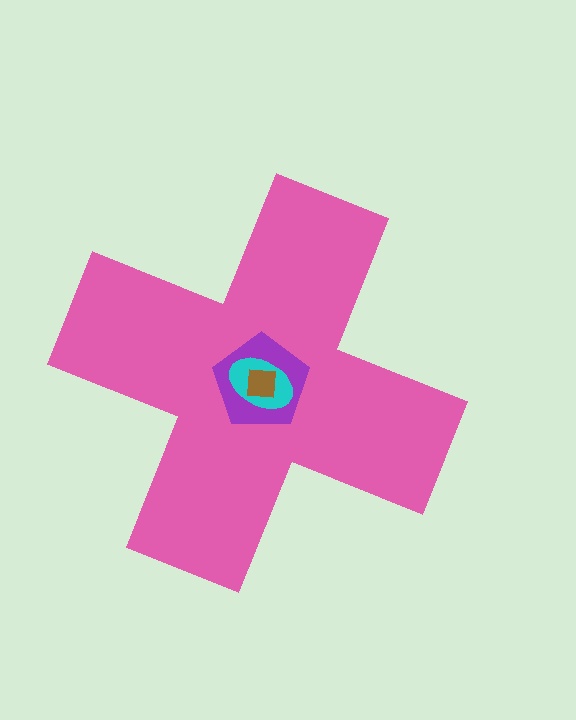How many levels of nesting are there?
4.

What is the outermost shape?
The pink cross.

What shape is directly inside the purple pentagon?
The cyan ellipse.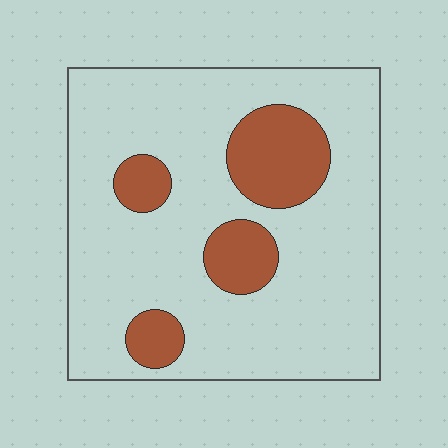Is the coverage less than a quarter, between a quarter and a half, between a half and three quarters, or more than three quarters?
Less than a quarter.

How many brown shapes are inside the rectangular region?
4.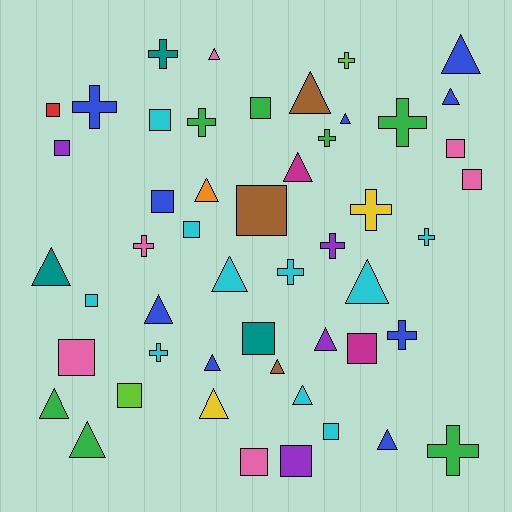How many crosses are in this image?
There are 14 crosses.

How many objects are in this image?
There are 50 objects.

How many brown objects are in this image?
There are 3 brown objects.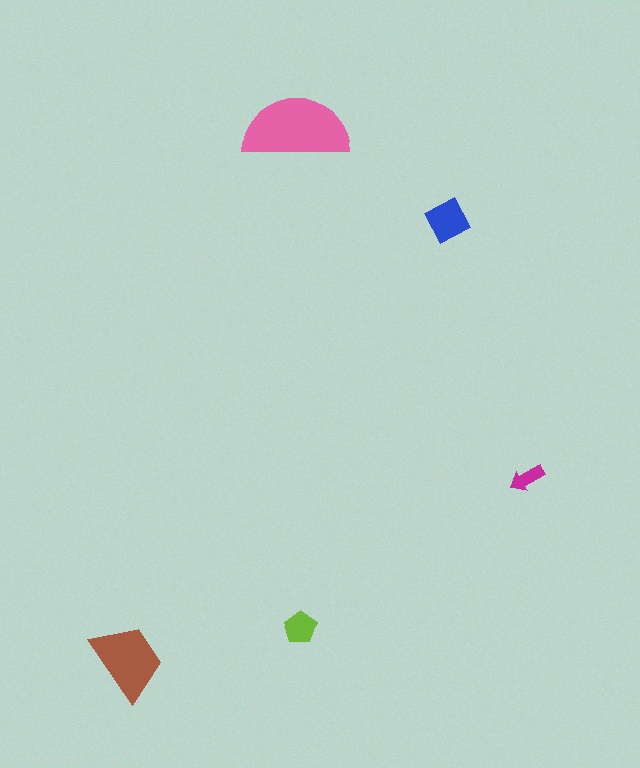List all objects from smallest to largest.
The magenta arrow, the lime pentagon, the blue diamond, the brown trapezoid, the pink semicircle.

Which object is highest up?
The pink semicircle is topmost.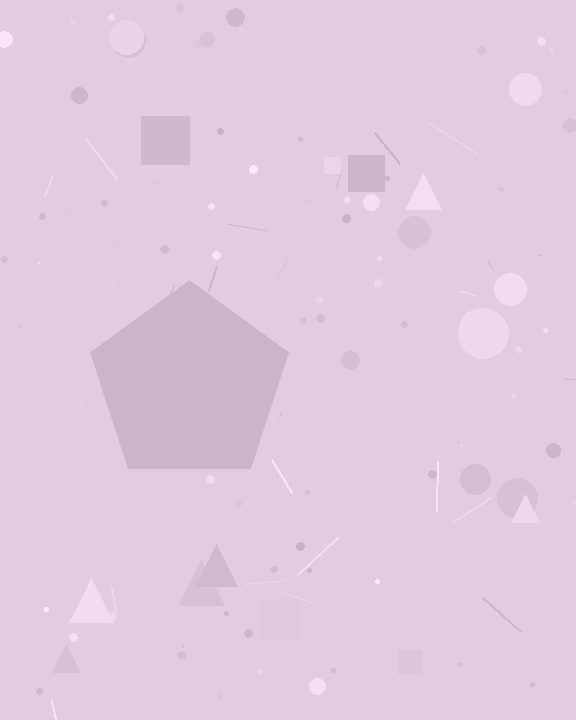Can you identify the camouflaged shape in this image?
The camouflaged shape is a pentagon.